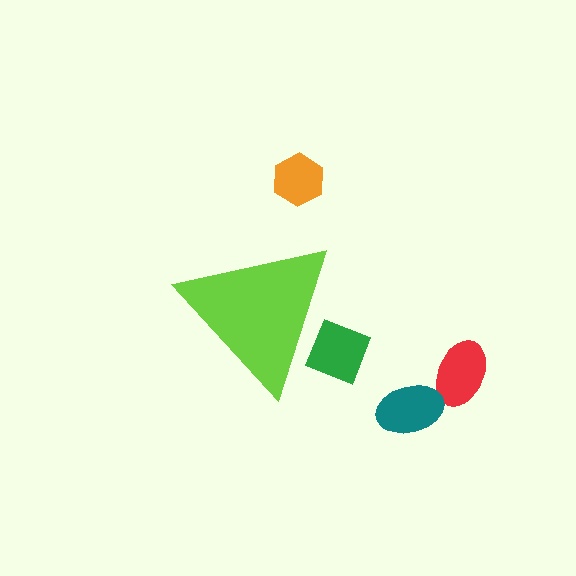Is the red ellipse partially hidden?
No, the red ellipse is fully visible.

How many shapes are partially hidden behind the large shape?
1 shape is partially hidden.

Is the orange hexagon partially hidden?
No, the orange hexagon is fully visible.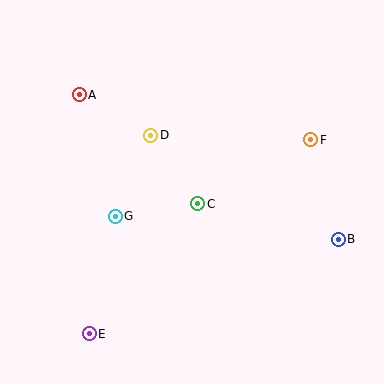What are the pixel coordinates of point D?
Point D is at (151, 135).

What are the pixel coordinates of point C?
Point C is at (198, 204).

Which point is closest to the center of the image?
Point C at (198, 204) is closest to the center.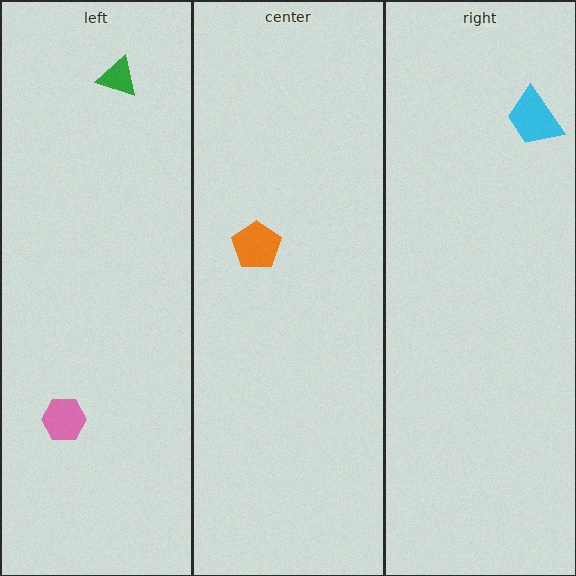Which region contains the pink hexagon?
The left region.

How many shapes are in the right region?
1.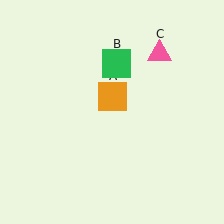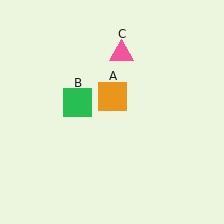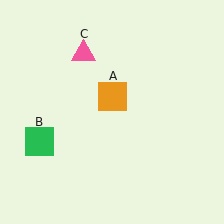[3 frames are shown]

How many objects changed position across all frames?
2 objects changed position: green square (object B), pink triangle (object C).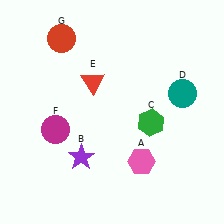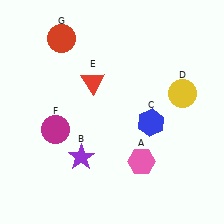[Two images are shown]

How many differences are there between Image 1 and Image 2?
There are 2 differences between the two images.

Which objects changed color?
C changed from green to blue. D changed from teal to yellow.